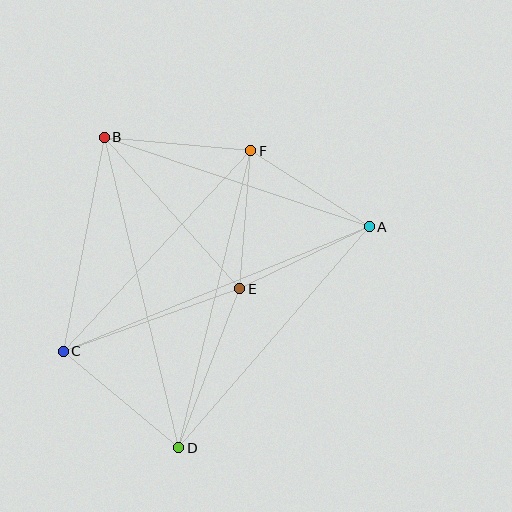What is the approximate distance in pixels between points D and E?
The distance between D and E is approximately 170 pixels.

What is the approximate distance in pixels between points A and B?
The distance between A and B is approximately 280 pixels.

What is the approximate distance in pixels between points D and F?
The distance between D and F is approximately 305 pixels.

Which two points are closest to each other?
Points E and F are closest to each other.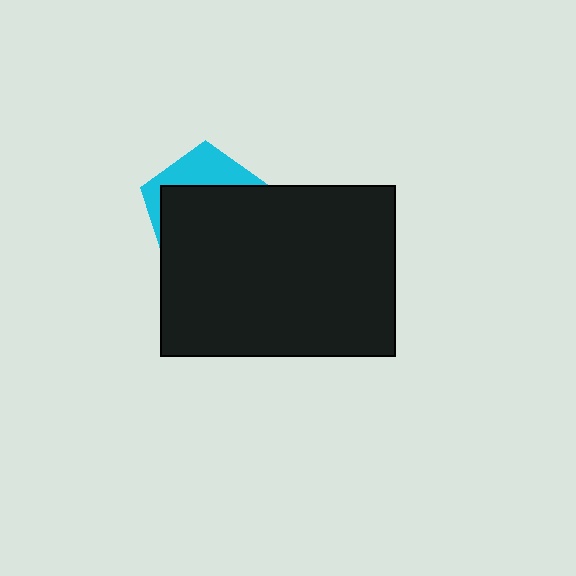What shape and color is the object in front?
The object in front is a black rectangle.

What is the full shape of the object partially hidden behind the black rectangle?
The partially hidden object is a cyan pentagon.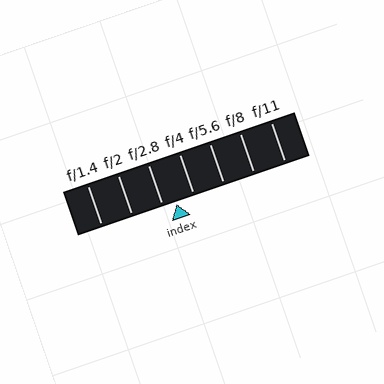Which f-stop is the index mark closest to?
The index mark is closest to f/2.8.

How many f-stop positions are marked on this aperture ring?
There are 7 f-stop positions marked.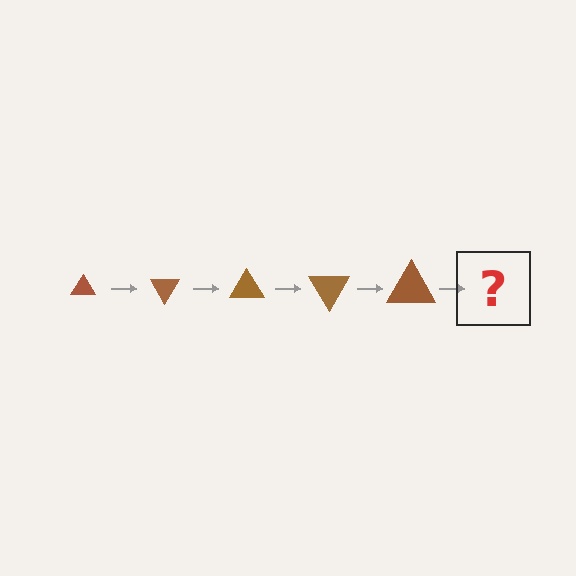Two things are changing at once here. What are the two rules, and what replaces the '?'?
The two rules are that the triangle grows larger each step and it rotates 60 degrees each step. The '?' should be a triangle, larger than the previous one and rotated 300 degrees from the start.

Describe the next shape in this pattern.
It should be a triangle, larger than the previous one and rotated 300 degrees from the start.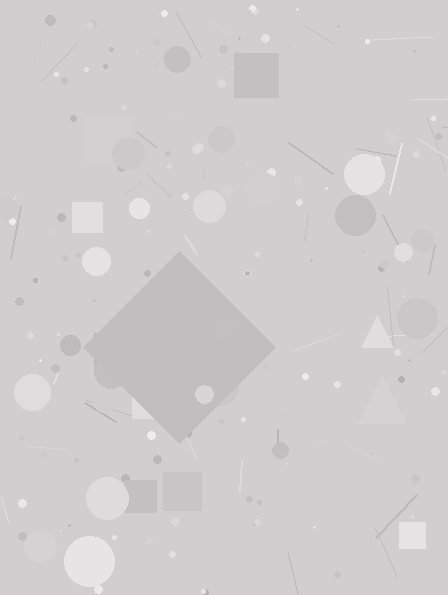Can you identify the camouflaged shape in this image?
The camouflaged shape is a diamond.